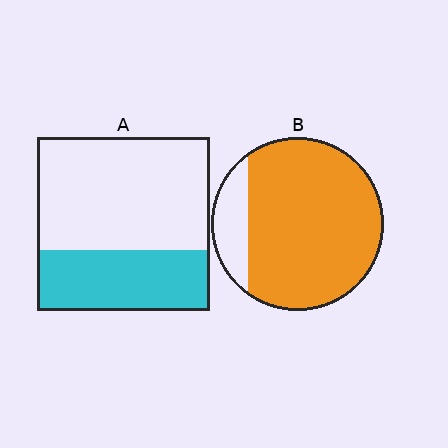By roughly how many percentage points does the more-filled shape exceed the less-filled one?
By roughly 50 percentage points (B over A).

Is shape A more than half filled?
No.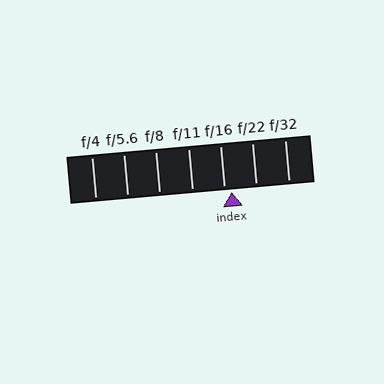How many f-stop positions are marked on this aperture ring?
There are 7 f-stop positions marked.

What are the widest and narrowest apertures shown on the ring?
The widest aperture shown is f/4 and the narrowest is f/32.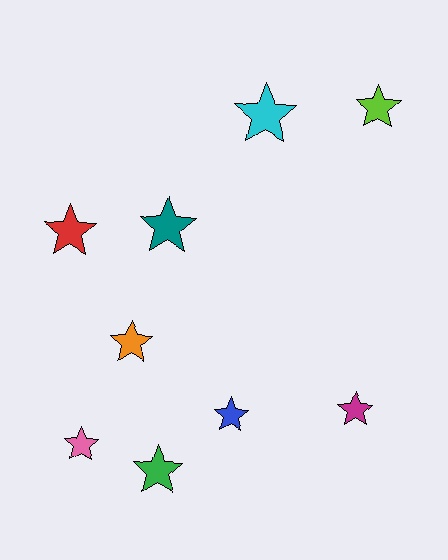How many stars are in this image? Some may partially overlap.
There are 9 stars.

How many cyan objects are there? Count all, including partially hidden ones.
There is 1 cyan object.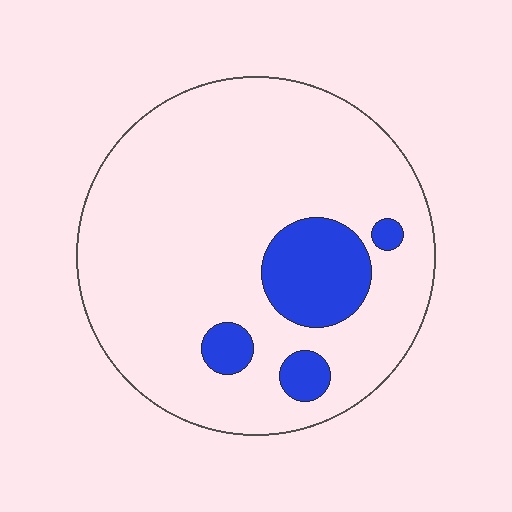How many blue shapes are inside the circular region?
4.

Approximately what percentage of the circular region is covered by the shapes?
Approximately 15%.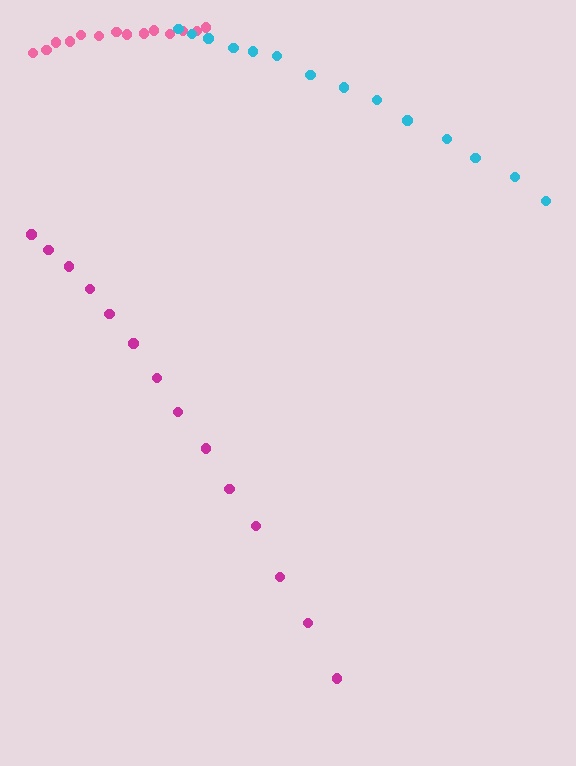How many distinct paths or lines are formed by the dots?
There are 3 distinct paths.